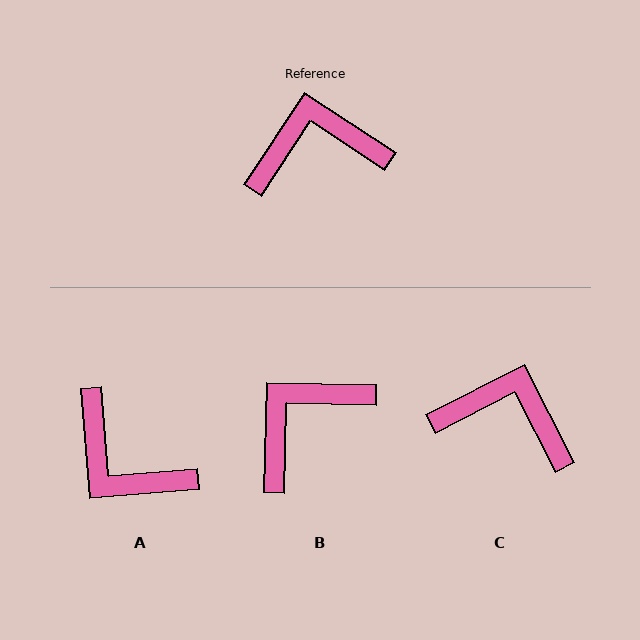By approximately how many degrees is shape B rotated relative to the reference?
Approximately 32 degrees counter-clockwise.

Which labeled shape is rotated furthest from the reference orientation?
A, about 128 degrees away.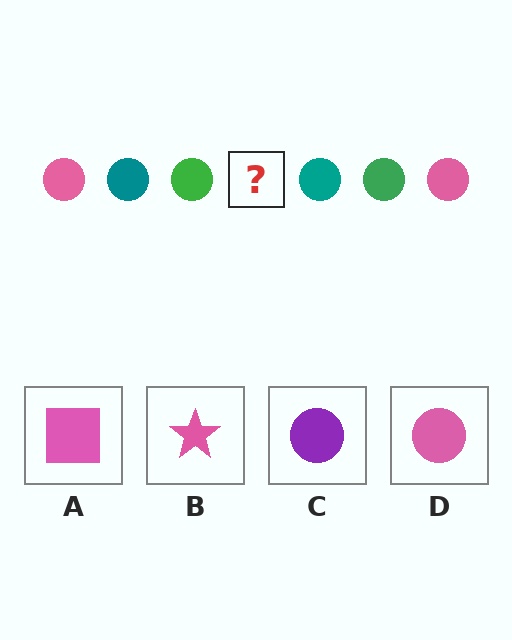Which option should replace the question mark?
Option D.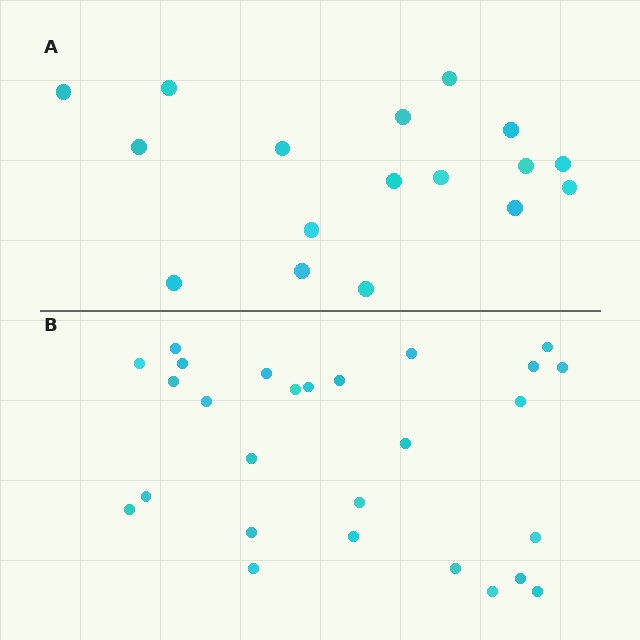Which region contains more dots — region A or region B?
Region B (the bottom region) has more dots.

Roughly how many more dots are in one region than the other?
Region B has roughly 10 or so more dots than region A.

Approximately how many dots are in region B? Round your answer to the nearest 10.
About 30 dots. (The exact count is 27, which rounds to 30.)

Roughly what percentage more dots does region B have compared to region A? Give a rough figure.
About 60% more.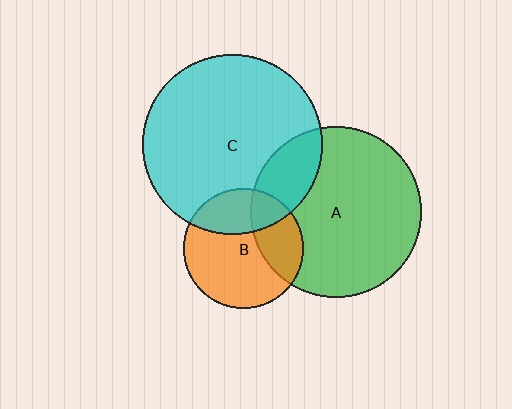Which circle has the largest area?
Circle C (cyan).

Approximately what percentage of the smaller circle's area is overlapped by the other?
Approximately 30%.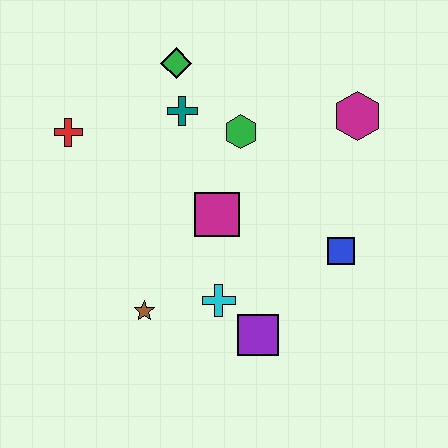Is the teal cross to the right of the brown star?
Yes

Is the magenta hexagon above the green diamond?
No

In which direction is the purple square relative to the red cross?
The purple square is below the red cross.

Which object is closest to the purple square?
The cyan cross is closest to the purple square.